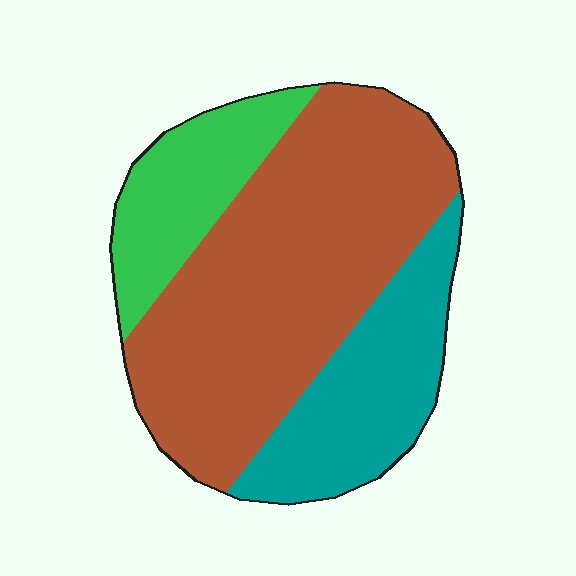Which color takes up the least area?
Green, at roughly 20%.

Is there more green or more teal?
Teal.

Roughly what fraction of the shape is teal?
Teal covers roughly 25% of the shape.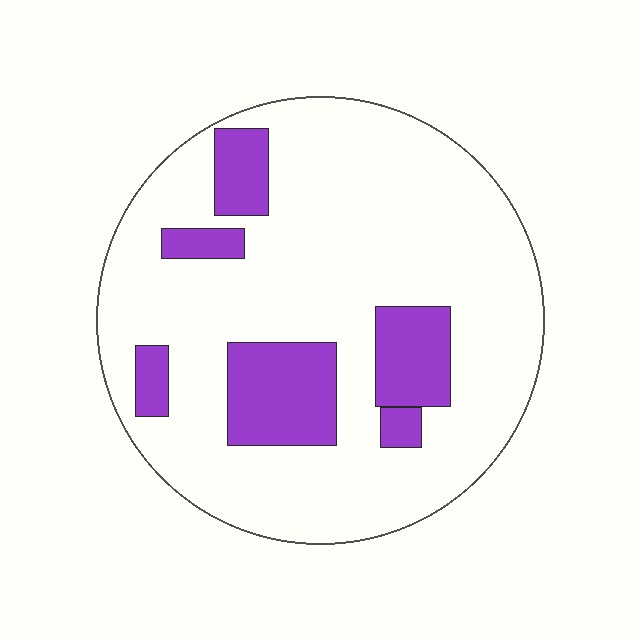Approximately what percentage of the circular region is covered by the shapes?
Approximately 20%.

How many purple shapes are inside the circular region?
6.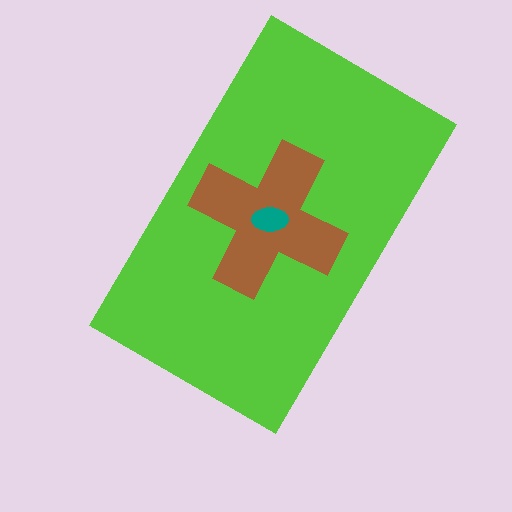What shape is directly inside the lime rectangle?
The brown cross.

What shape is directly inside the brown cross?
The teal ellipse.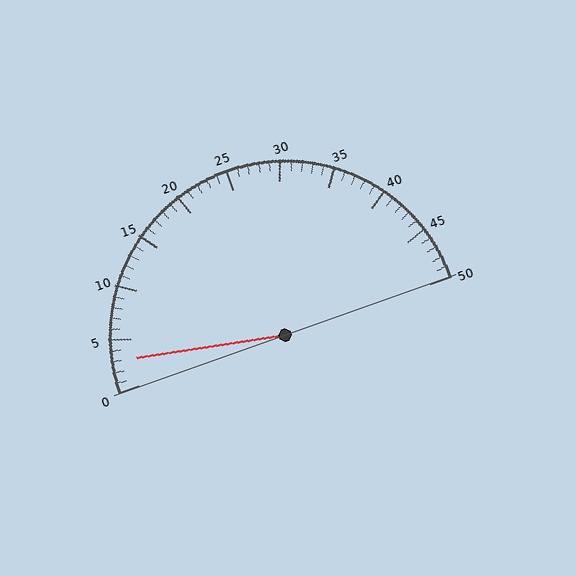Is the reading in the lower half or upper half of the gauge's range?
The reading is in the lower half of the range (0 to 50).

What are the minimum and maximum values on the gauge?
The gauge ranges from 0 to 50.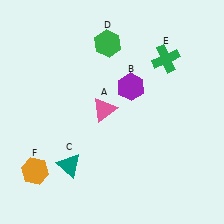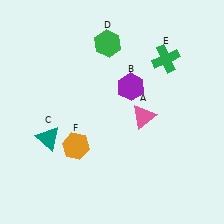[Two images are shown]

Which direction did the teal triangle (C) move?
The teal triangle (C) moved up.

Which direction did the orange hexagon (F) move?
The orange hexagon (F) moved right.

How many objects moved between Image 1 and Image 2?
3 objects moved between the two images.